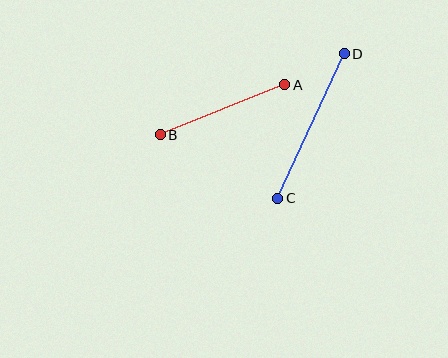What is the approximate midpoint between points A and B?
The midpoint is at approximately (223, 110) pixels.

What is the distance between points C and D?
The distance is approximately 159 pixels.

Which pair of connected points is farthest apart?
Points C and D are farthest apart.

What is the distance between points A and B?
The distance is approximately 134 pixels.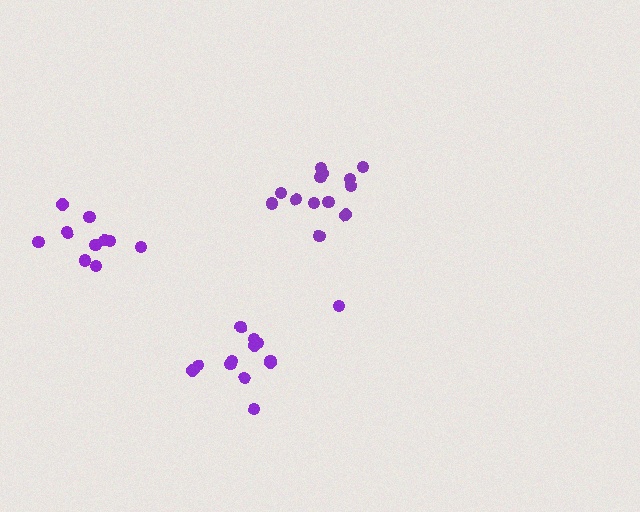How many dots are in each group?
Group 1: 13 dots, Group 2: 10 dots, Group 3: 13 dots (36 total).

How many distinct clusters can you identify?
There are 3 distinct clusters.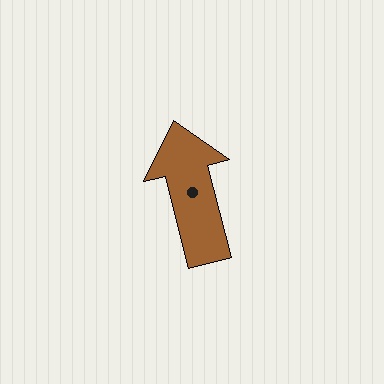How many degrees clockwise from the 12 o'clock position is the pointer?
Approximately 346 degrees.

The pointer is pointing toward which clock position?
Roughly 12 o'clock.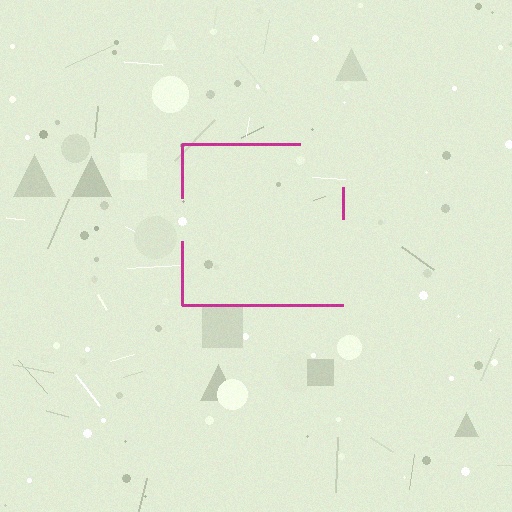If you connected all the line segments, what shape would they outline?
They would outline a square.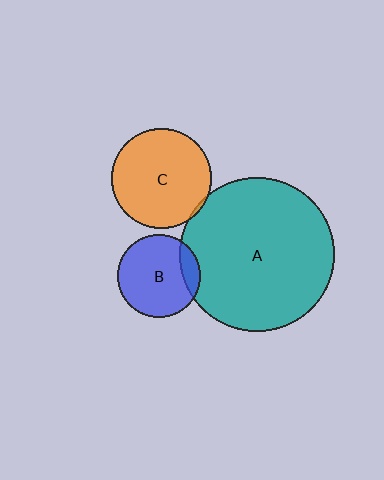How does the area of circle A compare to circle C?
Approximately 2.4 times.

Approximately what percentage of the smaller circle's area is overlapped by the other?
Approximately 5%.